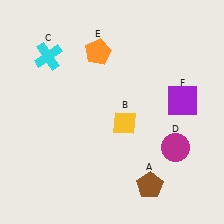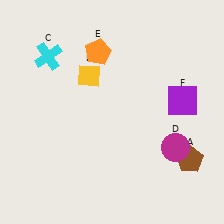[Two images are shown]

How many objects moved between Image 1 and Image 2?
2 objects moved between the two images.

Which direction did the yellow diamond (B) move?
The yellow diamond (B) moved up.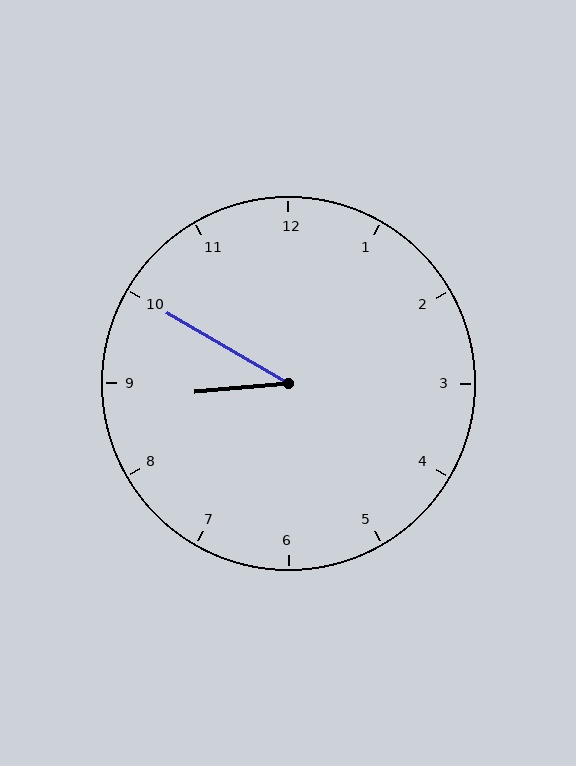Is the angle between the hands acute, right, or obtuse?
It is acute.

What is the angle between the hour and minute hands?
Approximately 35 degrees.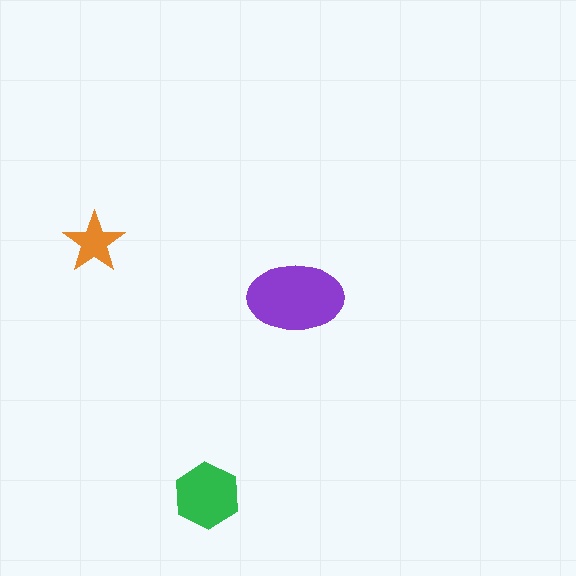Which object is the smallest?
The orange star.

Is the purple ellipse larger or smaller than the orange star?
Larger.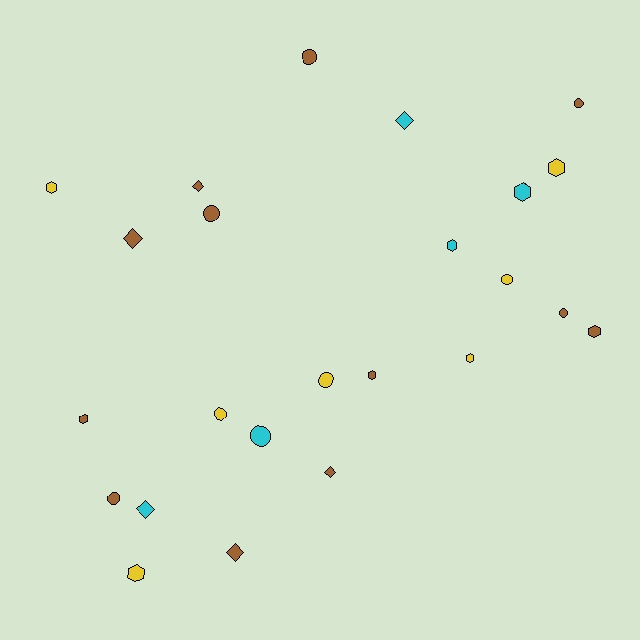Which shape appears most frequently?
Circle, with 9 objects.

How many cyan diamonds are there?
There are 2 cyan diamonds.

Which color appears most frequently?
Brown, with 12 objects.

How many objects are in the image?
There are 24 objects.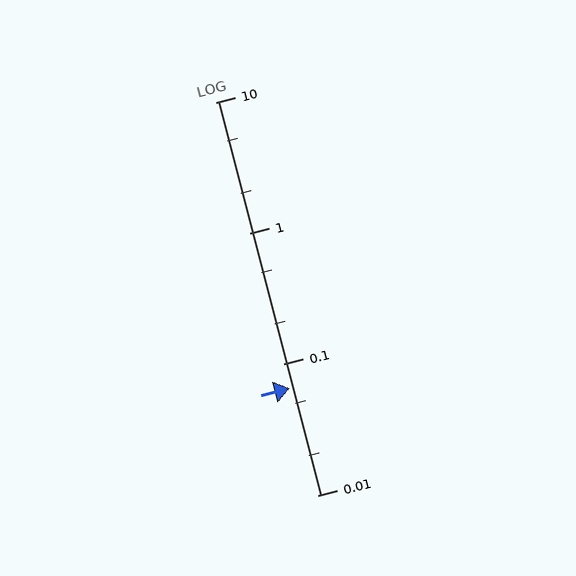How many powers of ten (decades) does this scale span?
The scale spans 3 decades, from 0.01 to 10.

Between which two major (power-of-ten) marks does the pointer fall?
The pointer is between 0.01 and 0.1.